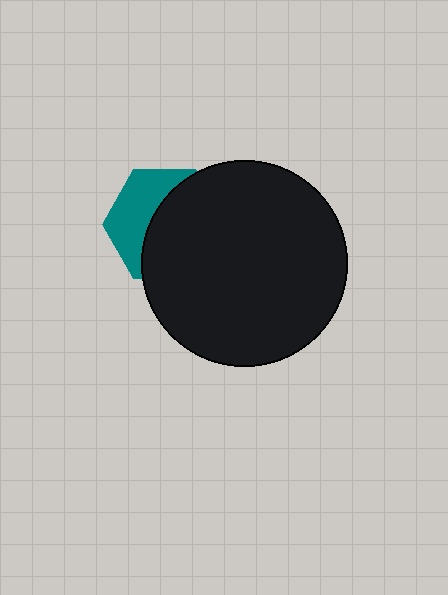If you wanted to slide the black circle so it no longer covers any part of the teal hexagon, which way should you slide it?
Slide it right — that is the most direct way to separate the two shapes.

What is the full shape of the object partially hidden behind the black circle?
The partially hidden object is a teal hexagon.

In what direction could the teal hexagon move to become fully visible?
The teal hexagon could move left. That would shift it out from behind the black circle entirely.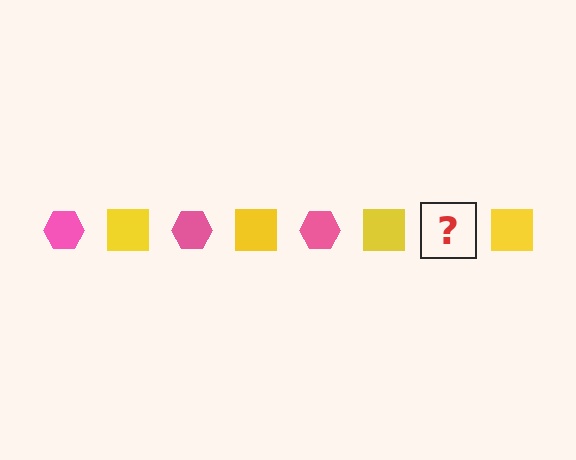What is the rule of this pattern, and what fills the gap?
The rule is that the pattern alternates between pink hexagon and yellow square. The gap should be filled with a pink hexagon.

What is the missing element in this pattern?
The missing element is a pink hexagon.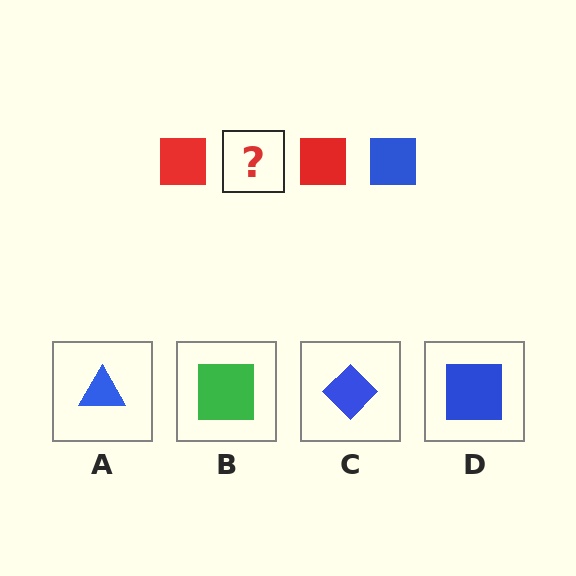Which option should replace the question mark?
Option D.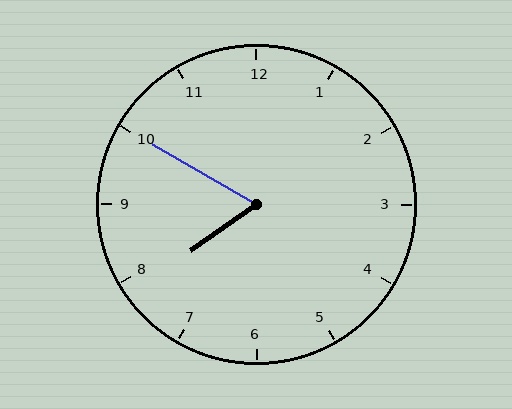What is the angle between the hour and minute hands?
Approximately 65 degrees.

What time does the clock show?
7:50.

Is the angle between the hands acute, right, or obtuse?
It is acute.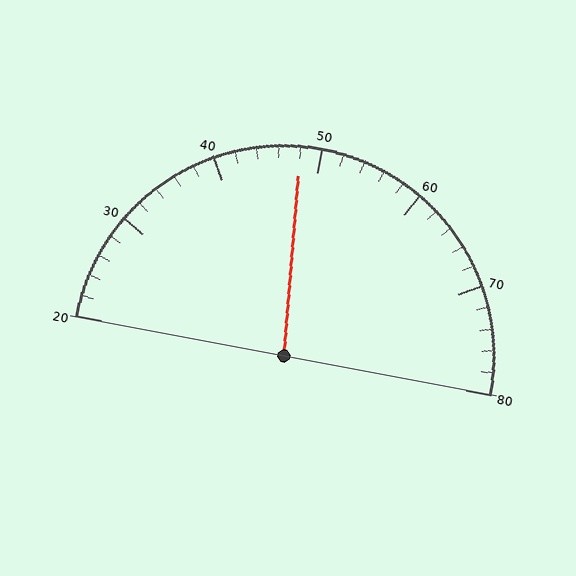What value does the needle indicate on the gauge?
The needle indicates approximately 48.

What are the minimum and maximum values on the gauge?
The gauge ranges from 20 to 80.